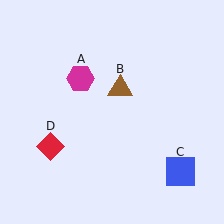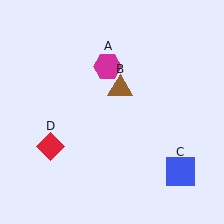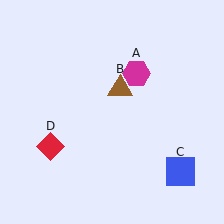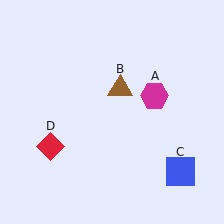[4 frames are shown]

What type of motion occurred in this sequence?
The magenta hexagon (object A) rotated clockwise around the center of the scene.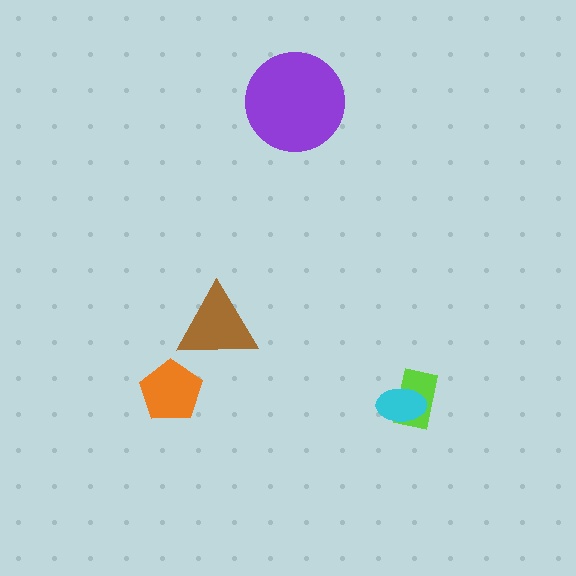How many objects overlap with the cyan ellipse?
1 object overlaps with the cyan ellipse.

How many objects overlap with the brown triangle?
0 objects overlap with the brown triangle.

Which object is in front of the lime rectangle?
The cyan ellipse is in front of the lime rectangle.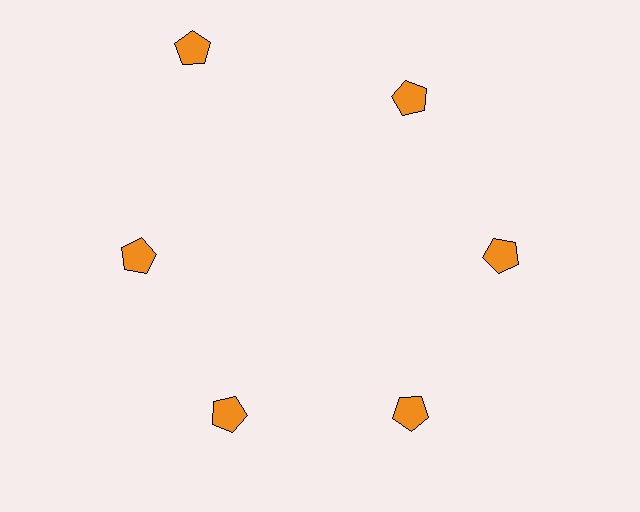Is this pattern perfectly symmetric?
No. The 6 orange pentagons are arranged in a ring, but one element near the 11 o'clock position is pushed outward from the center, breaking the 6-fold rotational symmetry.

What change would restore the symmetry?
The symmetry would be restored by moving it inward, back onto the ring so that all 6 pentagons sit at equal angles and equal distance from the center.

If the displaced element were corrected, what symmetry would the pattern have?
It would have 6-fold rotational symmetry — the pattern would map onto itself every 60 degrees.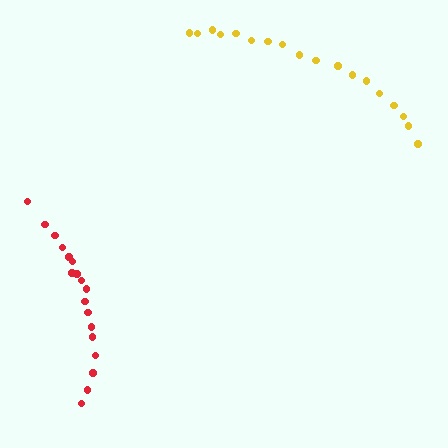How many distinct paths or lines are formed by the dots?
There are 2 distinct paths.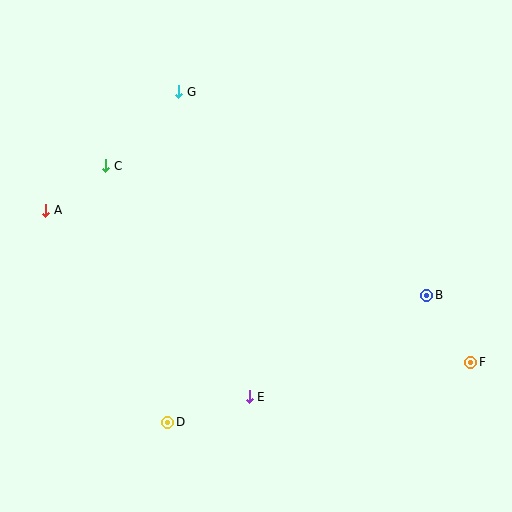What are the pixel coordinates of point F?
Point F is at (471, 362).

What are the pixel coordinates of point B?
Point B is at (427, 295).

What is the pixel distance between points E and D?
The distance between E and D is 85 pixels.